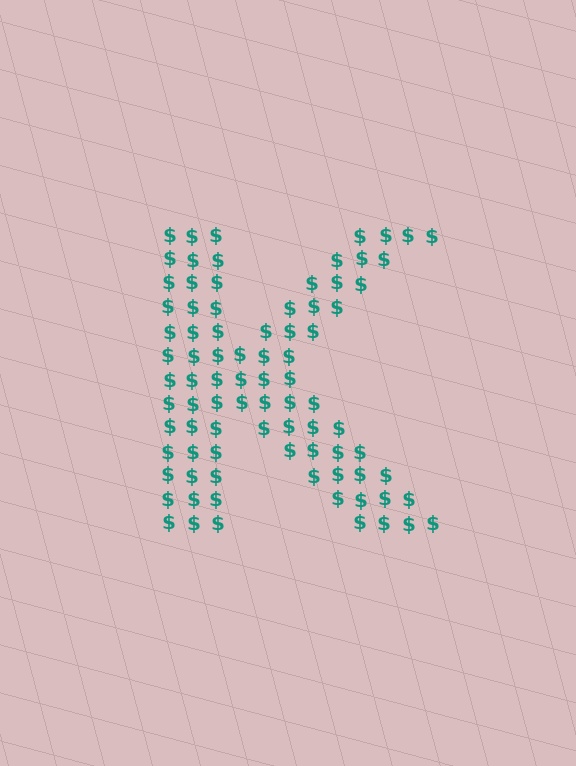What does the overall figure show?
The overall figure shows the letter K.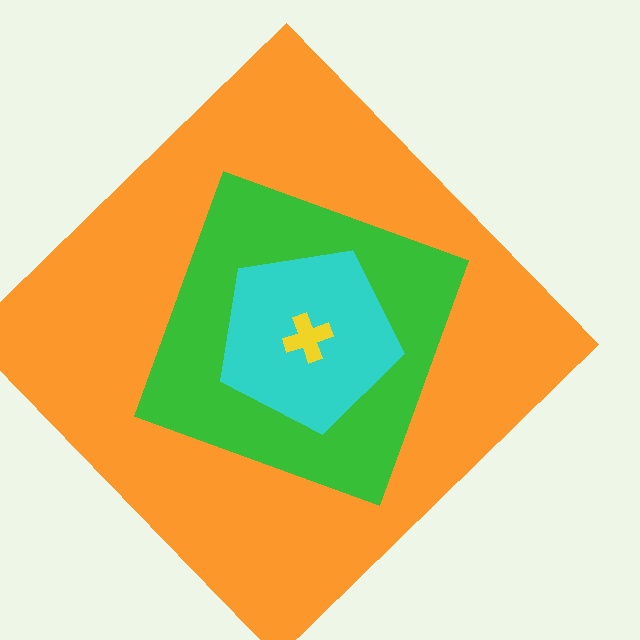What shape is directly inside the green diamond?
The cyan pentagon.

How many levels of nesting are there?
4.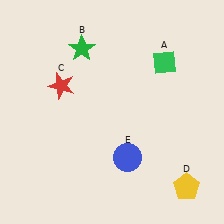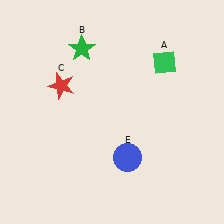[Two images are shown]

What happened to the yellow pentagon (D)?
The yellow pentagon (D) was removed in Image 2. It was in the bottom-right area of Image 1.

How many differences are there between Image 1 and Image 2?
There is 1 difference between the two images.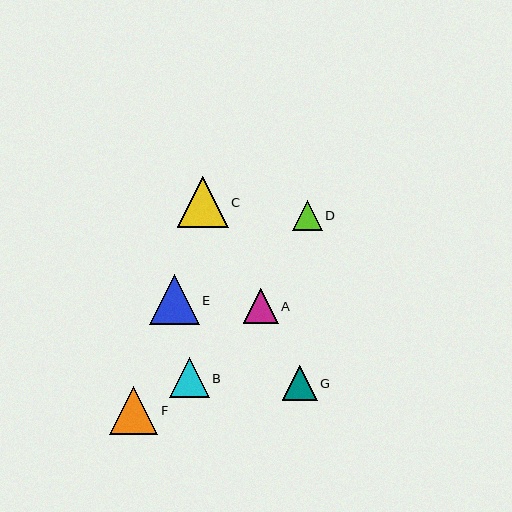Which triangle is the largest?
Triangle C is the largest with a size of approximately 51 pixels.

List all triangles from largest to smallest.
From largest to smallest: C, E, F, B, A, G, D.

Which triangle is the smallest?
Triangle D is the smallest with a size of approximately 30 pixels.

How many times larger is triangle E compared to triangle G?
Triangle E is approximately 1.4 times the size of triangle G.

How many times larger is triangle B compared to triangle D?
Triangle B is approximately 1.3 times the size of triangle D.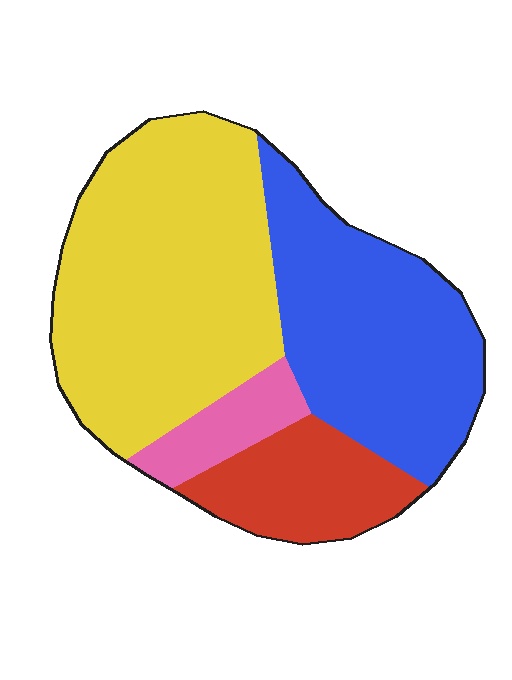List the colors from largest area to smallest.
From largest to smallest: yellow, blue, red, pink.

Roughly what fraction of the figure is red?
Red takes up less than a quarter of the figure.